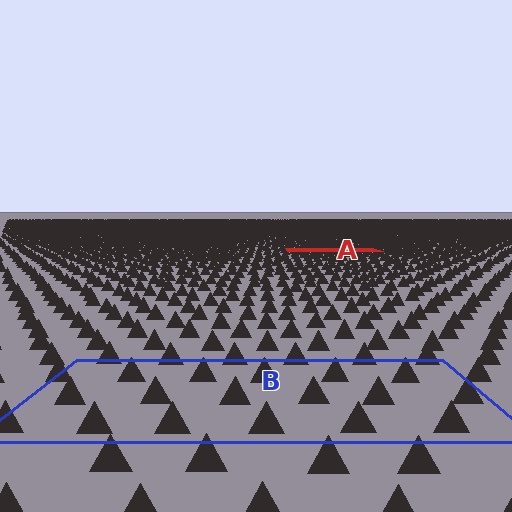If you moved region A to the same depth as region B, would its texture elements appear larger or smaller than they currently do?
They would appear larger. At a closer depth, the same texture elements are projected at a bigger on-screen size.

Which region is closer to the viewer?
Region B is closer. The texture elements there are larger and more spread out.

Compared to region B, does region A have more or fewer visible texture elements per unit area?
Region A has more texture elements per unit area — they are packed more densely because it is farther away.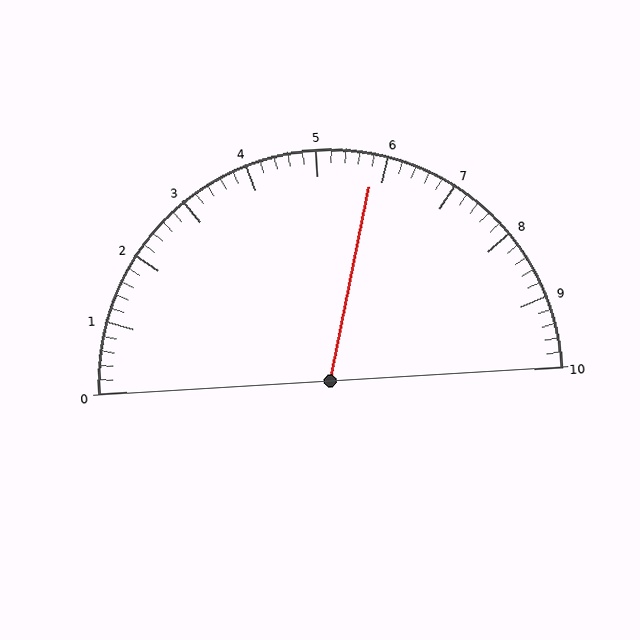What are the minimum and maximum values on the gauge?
The gauge ranges from 0 to 10.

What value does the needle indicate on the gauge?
The needle indicates approximately 5.8.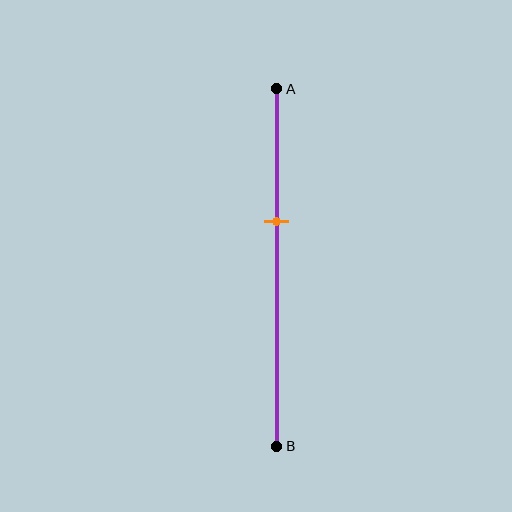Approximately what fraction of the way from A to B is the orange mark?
The orange mark is approximately 35% of the way from A to B.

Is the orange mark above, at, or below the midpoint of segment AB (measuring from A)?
The orange mark is above the midpoint of segment AB.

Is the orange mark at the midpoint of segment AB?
No, the mark is at about 35% from A, not at the 50% midpoint.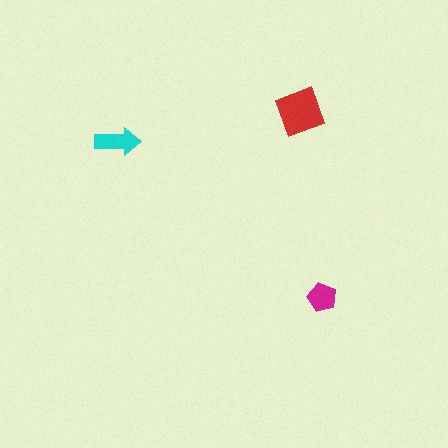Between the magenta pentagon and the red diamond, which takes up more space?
The red diamond.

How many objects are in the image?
There are 3 objects in the image.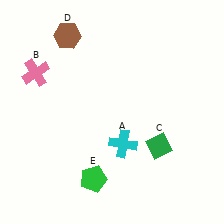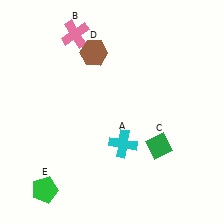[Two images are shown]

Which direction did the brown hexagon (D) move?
The brown hexagon (D) moved right.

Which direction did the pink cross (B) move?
The pink cross (B) moved right.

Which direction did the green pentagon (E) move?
The green pentagon (E) moved left.